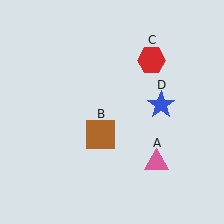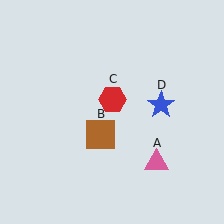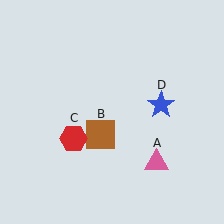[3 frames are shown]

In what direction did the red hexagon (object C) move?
The red hexagon (object C) moved down and to the left.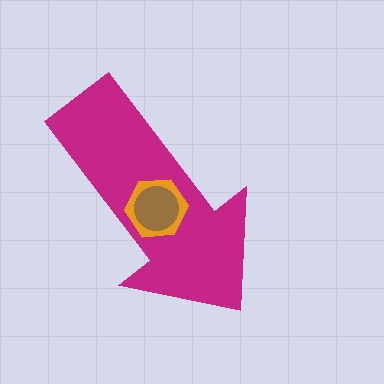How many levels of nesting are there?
3.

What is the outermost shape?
The magenta arrow.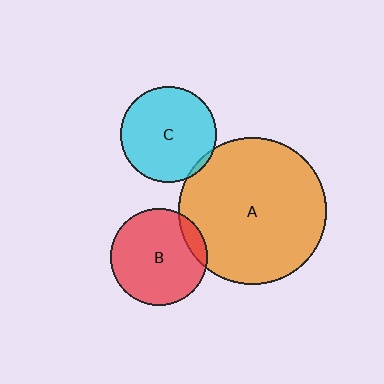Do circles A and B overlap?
Yes.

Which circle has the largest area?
Circle A (orange).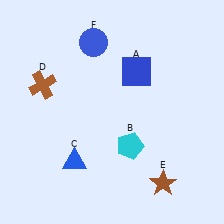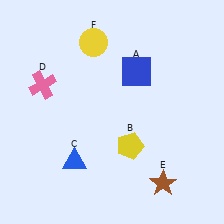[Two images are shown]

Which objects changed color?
B changed from cyan to yellow. D changed from brown to pink. F changed from blue to yellow.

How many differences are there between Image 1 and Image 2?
There are 3 differences between the two images.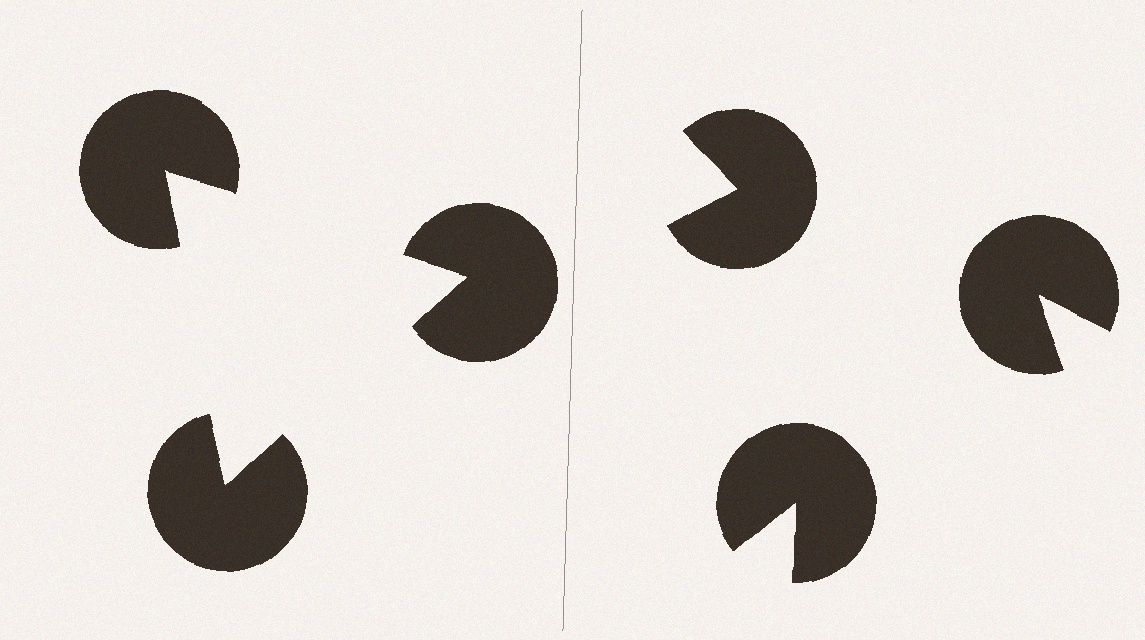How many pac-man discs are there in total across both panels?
6 — 3 on each side.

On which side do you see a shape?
An illusory triangle appears on the left side. On the right side the wedge cuts are rotated, so no coherent shape forms.